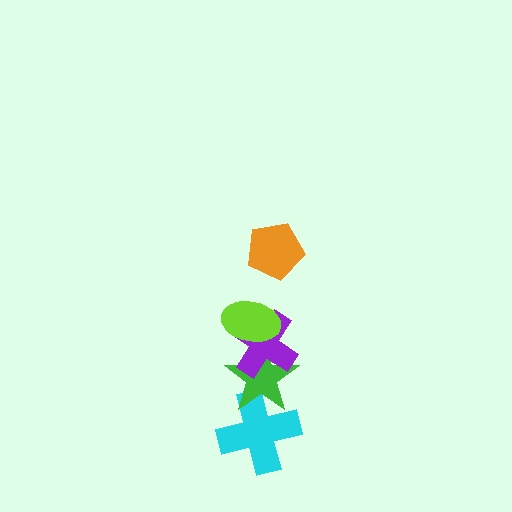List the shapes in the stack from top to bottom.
From top to bottom: the orange pentagon, the lime ellipse, the purple cross, the green star, the cyan cross.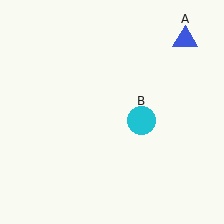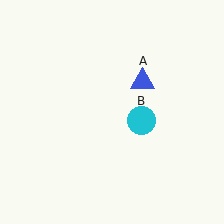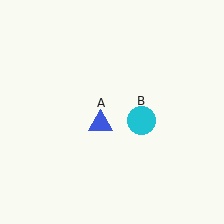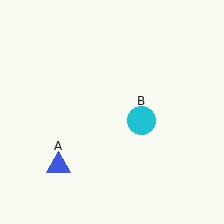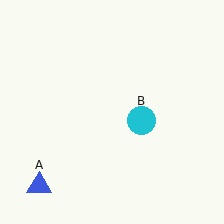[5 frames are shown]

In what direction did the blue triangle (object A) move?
The blue triangle (object A) moved down and to the left.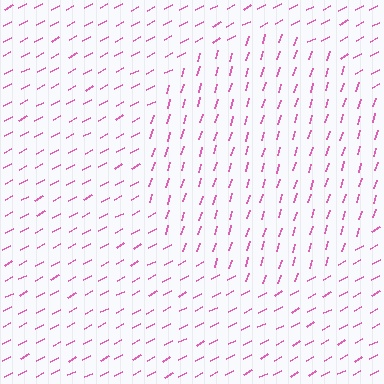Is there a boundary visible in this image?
Yes, there is a texture boundary formed by a change in line orientation.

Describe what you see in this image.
The image is filled with small pink line segments. A circle region in the image has lines oriented differently from the surrounding lines, creating a visible texture boundary.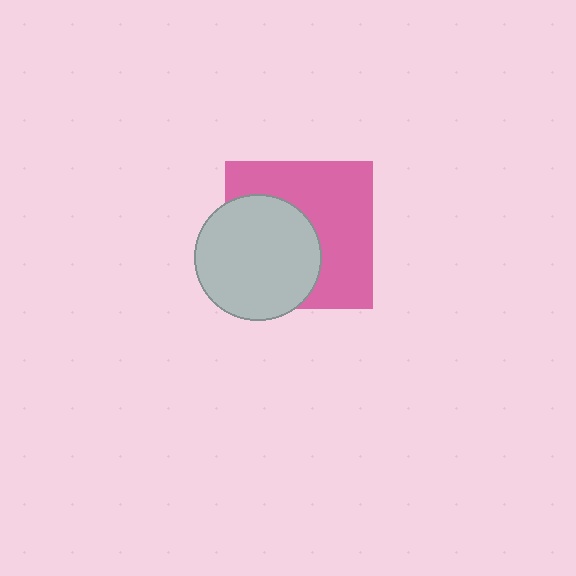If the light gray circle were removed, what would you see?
You would see the complete pink square.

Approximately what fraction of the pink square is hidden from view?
Roughly 45% of the pink square is hidden behind the light gray circle.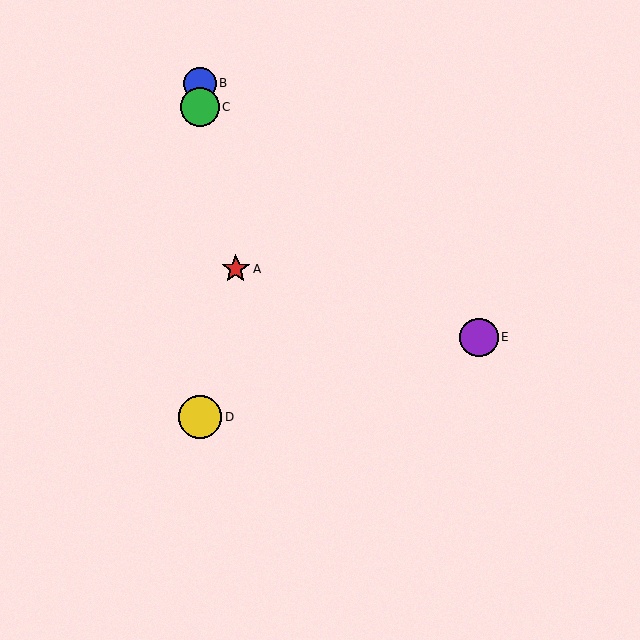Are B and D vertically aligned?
Yes, both are at x≈200.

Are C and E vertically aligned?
No, C is at x≈200 and E is at x≈479.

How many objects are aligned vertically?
3 objects (B, C, D) are aligned vertically.